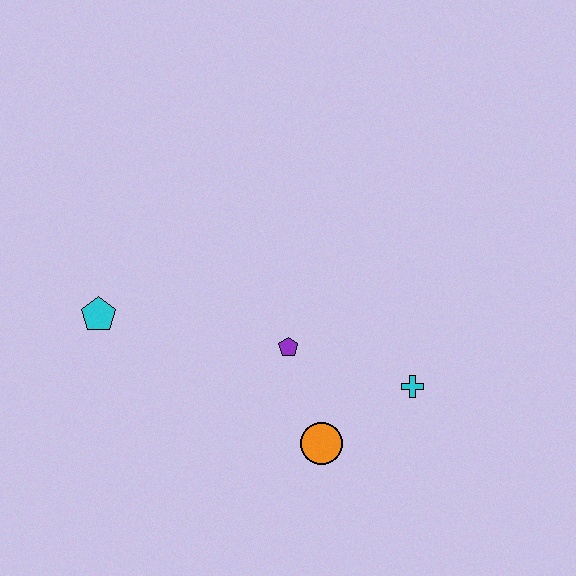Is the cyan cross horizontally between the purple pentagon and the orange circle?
No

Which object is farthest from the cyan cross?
The cyan pentagon is farthest from the cyan cross.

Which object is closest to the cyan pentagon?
The purple pentagon is closest to the cyan pentagon.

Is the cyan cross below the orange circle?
No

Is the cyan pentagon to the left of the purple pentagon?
Yes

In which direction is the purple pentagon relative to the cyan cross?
The purple pentagon is to the left of the cyan cross.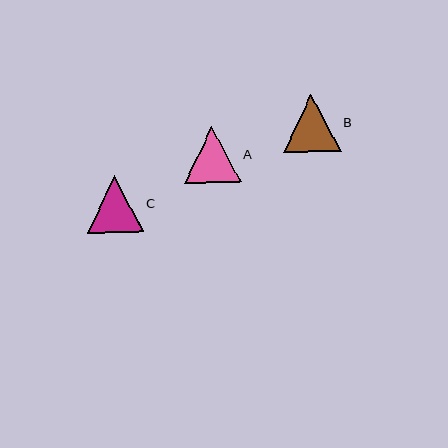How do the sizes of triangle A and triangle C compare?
Triangle A and triangle C are approximately the same size.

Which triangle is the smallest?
Triangle C is the smallest with a size of approximately 56 pixels.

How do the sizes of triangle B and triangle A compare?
Triangle B and triangle A are approximately the same size.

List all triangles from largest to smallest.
From largest to smallest: B, A, C.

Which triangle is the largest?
Triangle B is the largest with a size of approximately 58 pixels.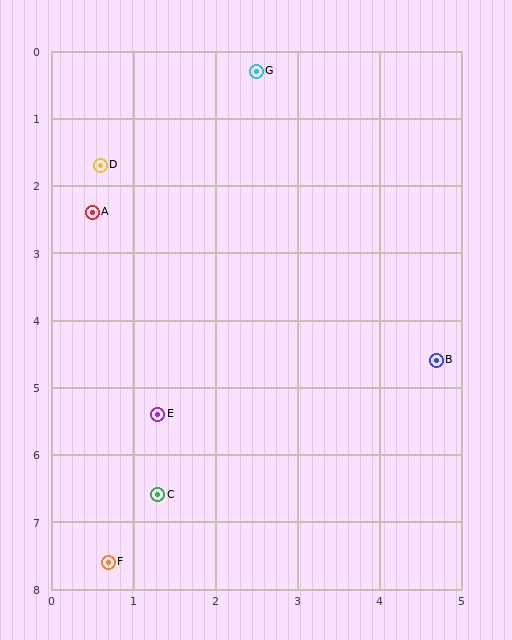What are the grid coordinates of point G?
Point G is at approximately (2.5, 0.3).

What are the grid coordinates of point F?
Point F is at approximately (0.7, 7.6).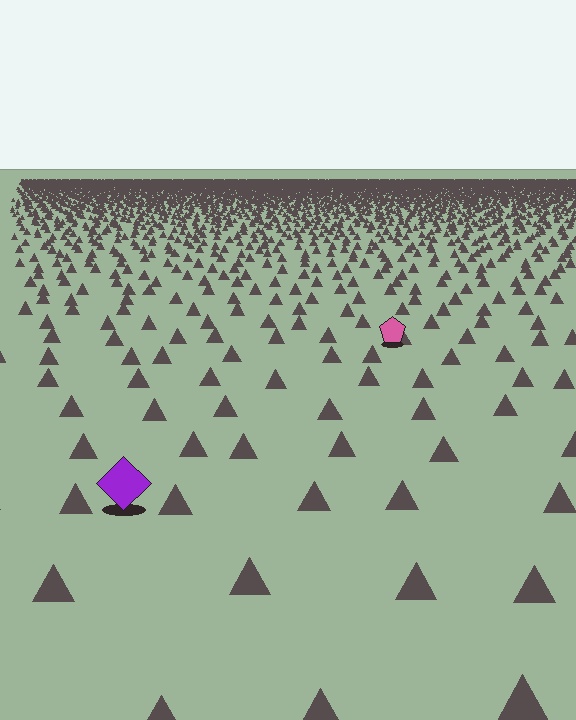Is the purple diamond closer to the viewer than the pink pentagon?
Yes. The purple diamond is closer — you can tell from the texture gradient: the ground texture is coarser near it.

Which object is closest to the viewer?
The purple diamond is closest. The texture marks near it are larger and more spread out.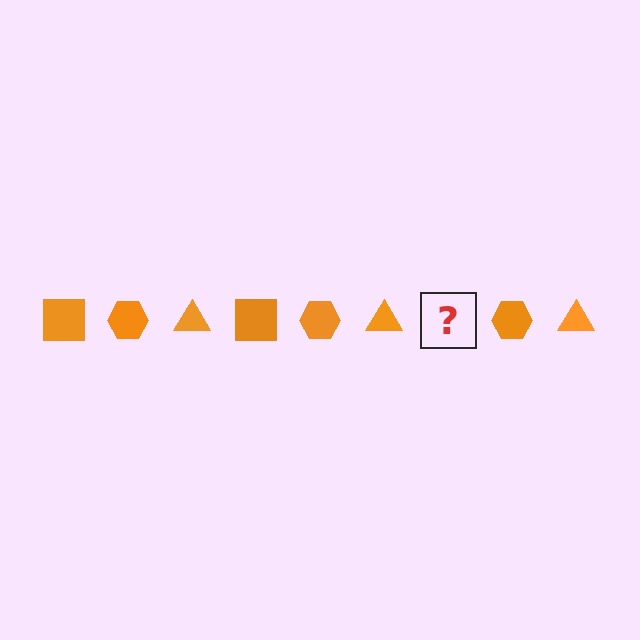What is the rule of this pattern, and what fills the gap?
The rule is that the pattern cycles through square, hexagon, triangle shapes in orange. The gap should be filled with an orange square.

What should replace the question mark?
The question mark should be replaced with an orange square.